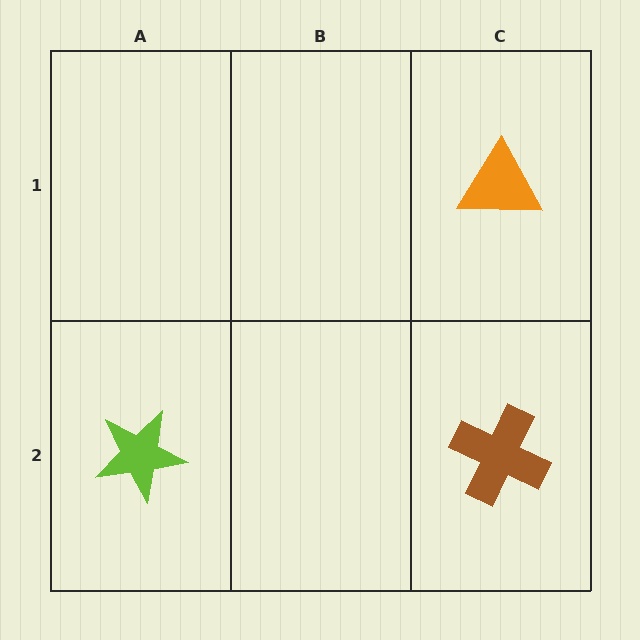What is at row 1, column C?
An orange triangle.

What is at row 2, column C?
A brown cross.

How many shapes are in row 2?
2 shapes.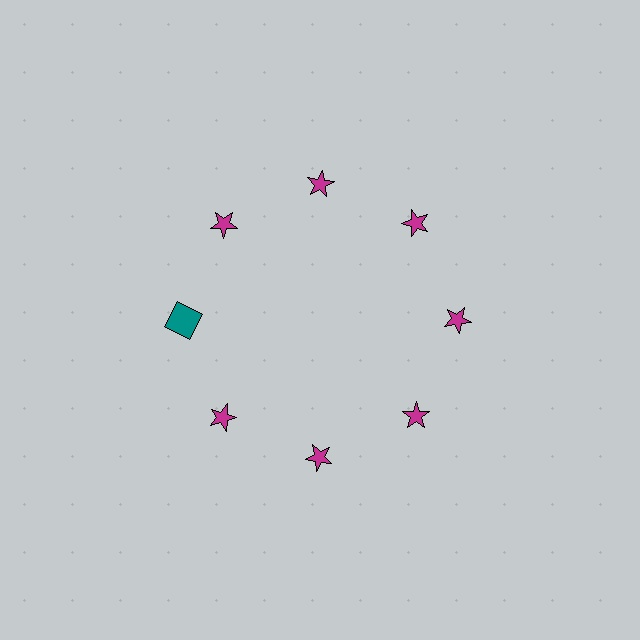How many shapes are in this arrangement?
There are 8 shapes arranged in a ring pattern.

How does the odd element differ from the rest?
It differs in both color (teal instead of magenta) and shape (square instead of star).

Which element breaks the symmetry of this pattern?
The teal square at roughly the 9 o'clock position breaks the symmetry. All other shapes are magenta stars.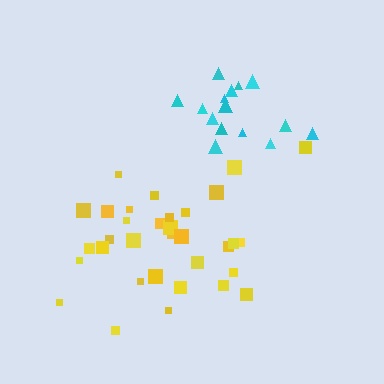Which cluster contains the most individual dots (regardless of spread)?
Yellow (33).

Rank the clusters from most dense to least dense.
cyan, yellow.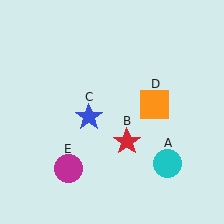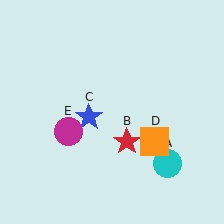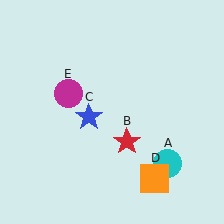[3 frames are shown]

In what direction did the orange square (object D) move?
The orange square (object D) moved down.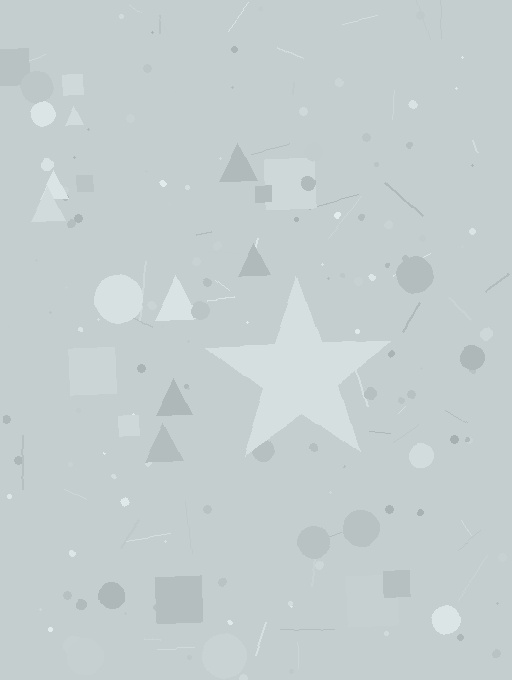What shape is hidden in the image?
A star is hidden in the image.